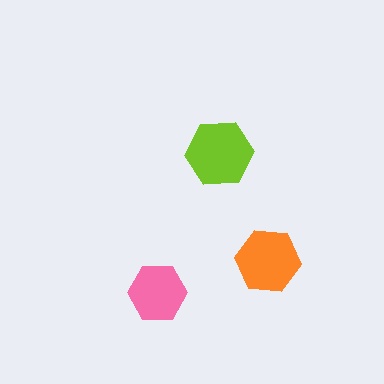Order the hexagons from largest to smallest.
the lime one, the orange one, the pink one.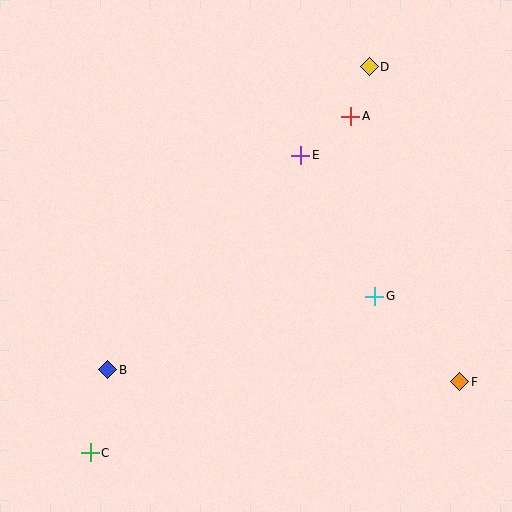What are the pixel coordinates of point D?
Point D is at (369, 67).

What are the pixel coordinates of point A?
Point A is at (351, 116).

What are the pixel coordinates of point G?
Point G is at (375, 296).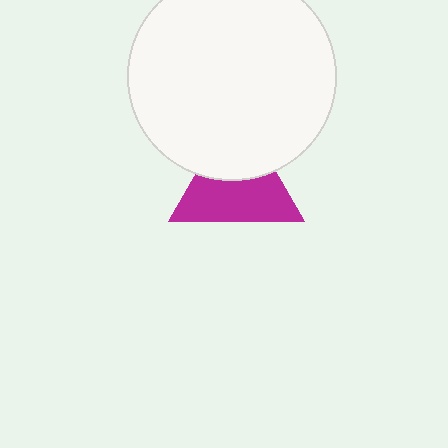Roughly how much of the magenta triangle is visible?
About half of it is visible (roughly 60%).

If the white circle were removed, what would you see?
You would see the complete magenta triangle.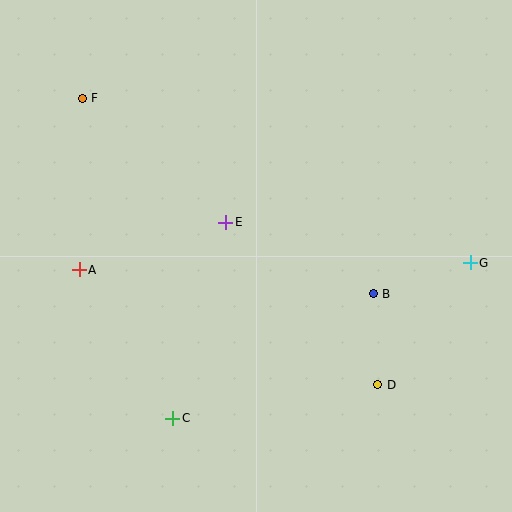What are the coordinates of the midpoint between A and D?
The midpoint between A and D is at (228, 327).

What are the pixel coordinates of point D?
Point D is at (378, 385).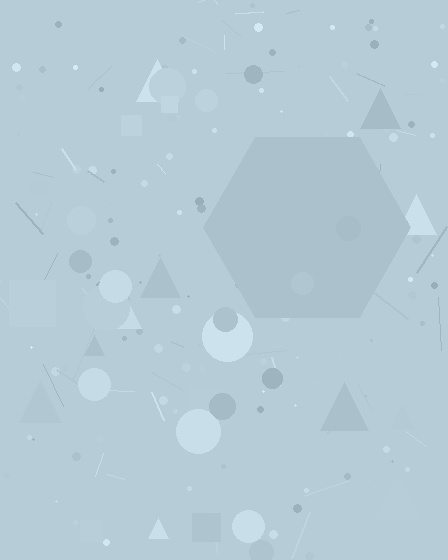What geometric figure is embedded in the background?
A hexagon is embedded in the background.